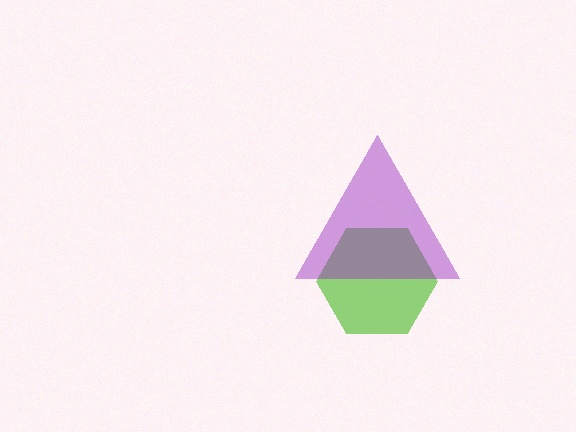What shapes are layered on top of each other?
The layered shapes are: a lime hexagon, a purple triangle.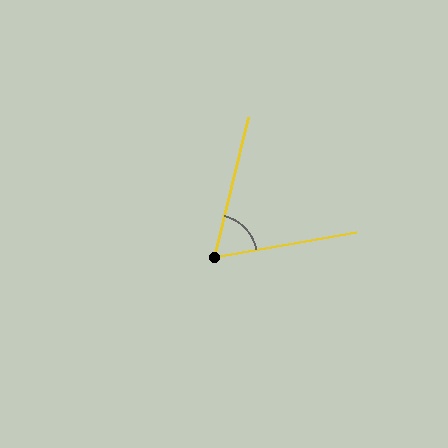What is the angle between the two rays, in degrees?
Approximately 66 degrees.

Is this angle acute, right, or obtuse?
It is acute.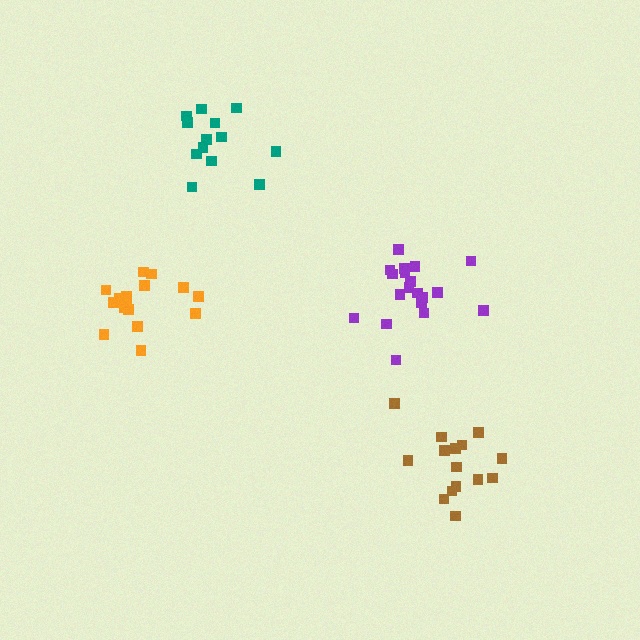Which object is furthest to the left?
The orange cluster is leftmost.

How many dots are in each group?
Group 1: 16 dots, Group 2: 15 dots, Group 3: 19 dots, Group 4: 13 dots (63 total).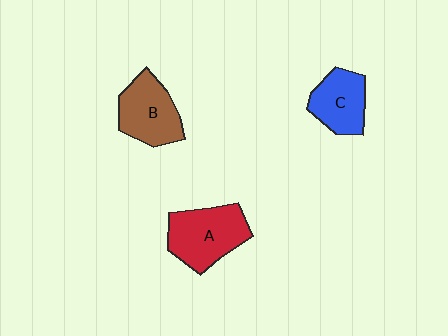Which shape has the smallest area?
Shape C (blue).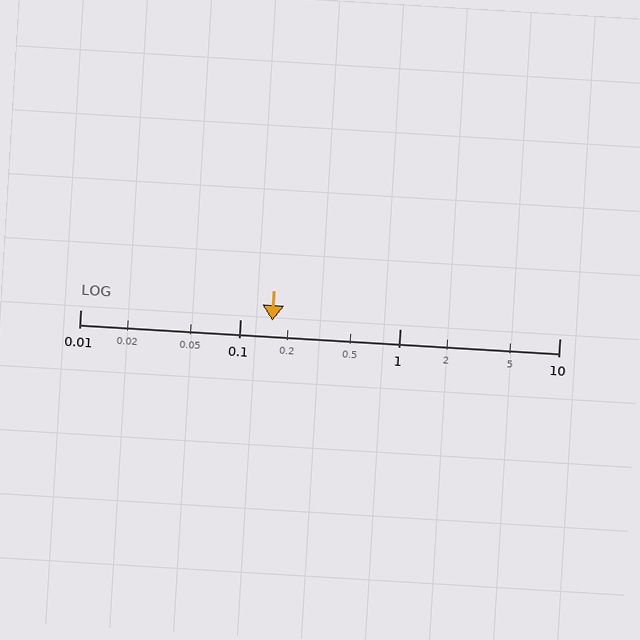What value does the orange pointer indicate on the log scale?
The pointer indicates approximately 0.16.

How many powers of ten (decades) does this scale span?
The scale spans 3 decades, from 0.01 to 10.